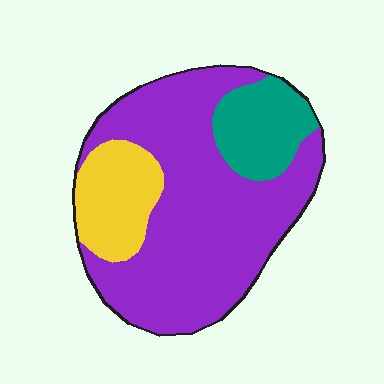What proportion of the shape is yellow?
Yellow covers about 15% of the shape.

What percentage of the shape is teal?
Teal takes up less than a quarter of the shape.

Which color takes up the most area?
Purple, at roughly 70%.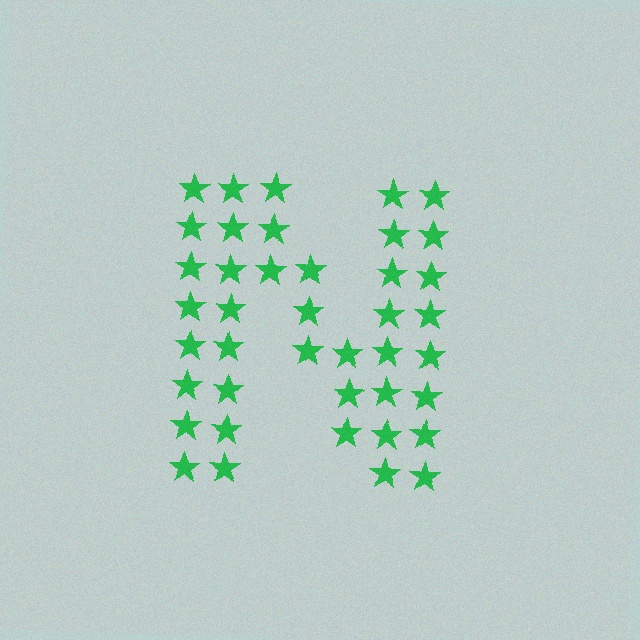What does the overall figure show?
The overall figure shows the letter N.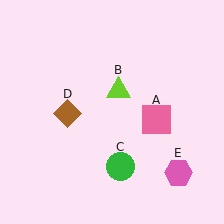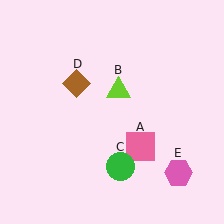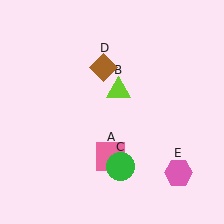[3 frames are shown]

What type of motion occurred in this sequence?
The pink square (object A), brown diamond (object D) rotated clockwise around the center of the scene.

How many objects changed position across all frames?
2 objects changed position: pink square (object A), brown diamond (object D).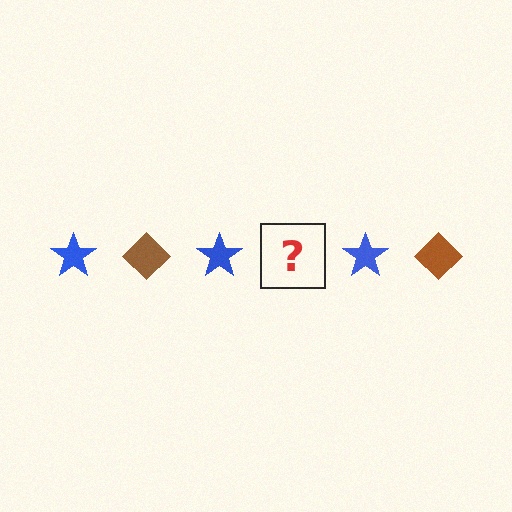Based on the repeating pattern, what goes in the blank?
The blank should be a brown diamond.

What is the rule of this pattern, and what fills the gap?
The rule is that the pattern alternates between blue star and brown diamond. The gap should be filled with a brown diamond.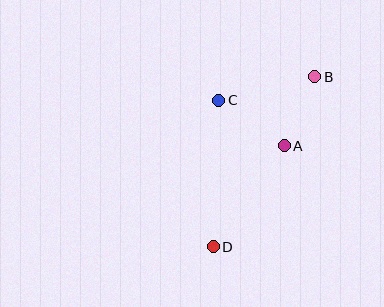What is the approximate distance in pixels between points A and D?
The distance between A and D is approximately 123 pixels.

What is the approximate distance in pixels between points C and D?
The distance between C and D is approximately 147 pixels.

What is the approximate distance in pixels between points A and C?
The distance between A and C is approximately 80 pixels.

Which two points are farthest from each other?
Points B and D are farthest from each other.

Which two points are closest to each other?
Points A and B are closest to each other.